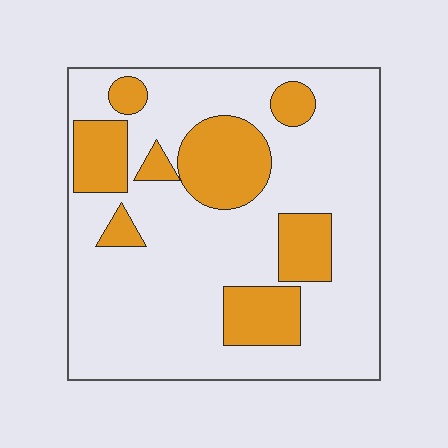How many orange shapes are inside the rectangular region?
8.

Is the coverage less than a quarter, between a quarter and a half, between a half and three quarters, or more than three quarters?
Less than a quarter.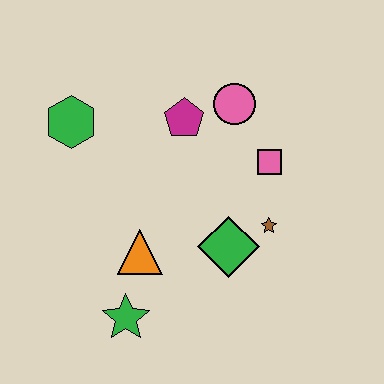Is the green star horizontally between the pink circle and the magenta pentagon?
No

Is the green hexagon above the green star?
Yes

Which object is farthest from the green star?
The pink circle is farthest from the green star.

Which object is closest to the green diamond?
The brown star is closest to the green diamond.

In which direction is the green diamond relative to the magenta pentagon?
The green diamond is below the magenta pentagon.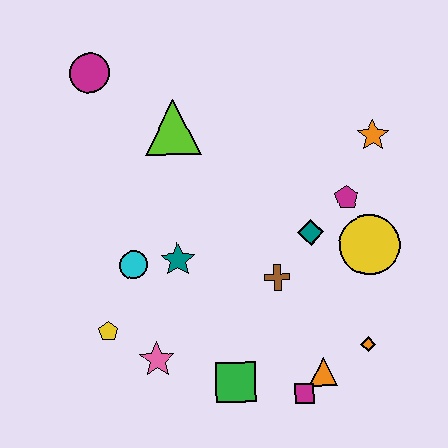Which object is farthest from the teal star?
The orange star is farthest from the teal star.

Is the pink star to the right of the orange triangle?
No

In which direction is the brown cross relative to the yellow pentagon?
The brown cross is to the right of the yellow pentagon.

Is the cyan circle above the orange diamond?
Yes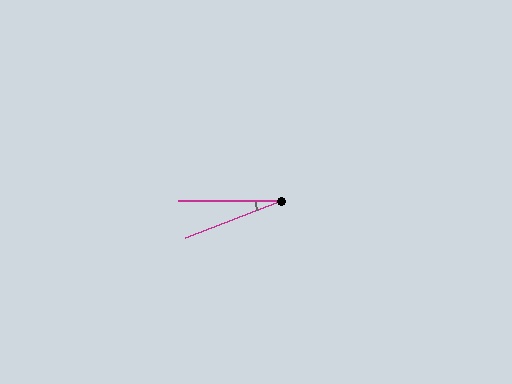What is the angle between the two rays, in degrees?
Approximately 21 degrees.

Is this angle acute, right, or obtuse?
It is acute.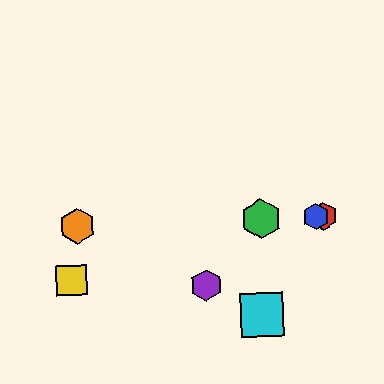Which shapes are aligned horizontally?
The red hexagon, the blue hexagon, the green hexagon, the orange hexagon are aligned horizontally.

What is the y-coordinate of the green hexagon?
The green hexagon is at y≈219.